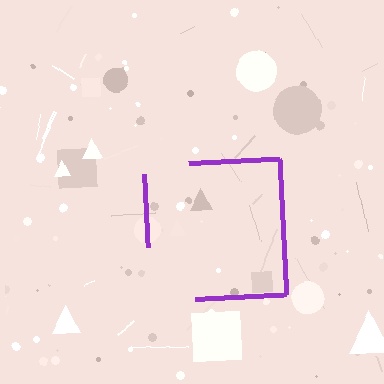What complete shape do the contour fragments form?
The contour fragments form a square.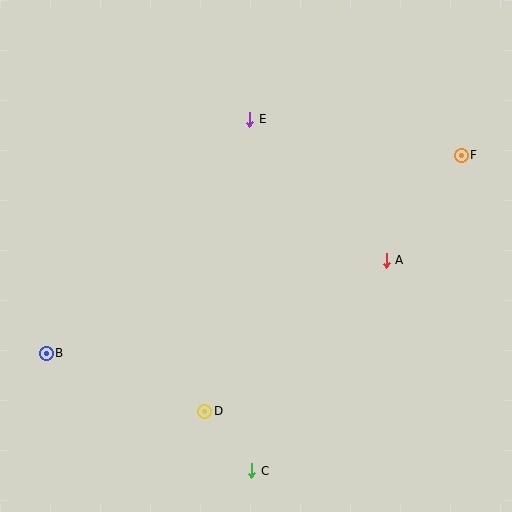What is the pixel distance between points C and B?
The distance between C and B is 237 pixels.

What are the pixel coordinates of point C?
Point C is at (252, 471).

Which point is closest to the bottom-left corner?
Point B is closest to the bottom-left corner.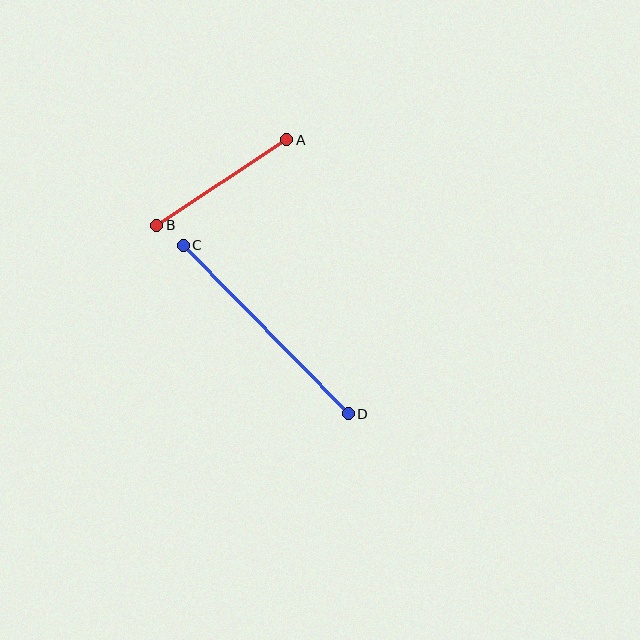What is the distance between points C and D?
The distance is approximately 236 pixels.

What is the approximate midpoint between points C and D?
The midpoint is at approximately (266, 329) pixels.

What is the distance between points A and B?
The distance is approximately 155 pixels.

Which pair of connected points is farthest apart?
Points C and D are farthest apart.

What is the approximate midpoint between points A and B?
The midpoint is at approximately (222, 182) pixels.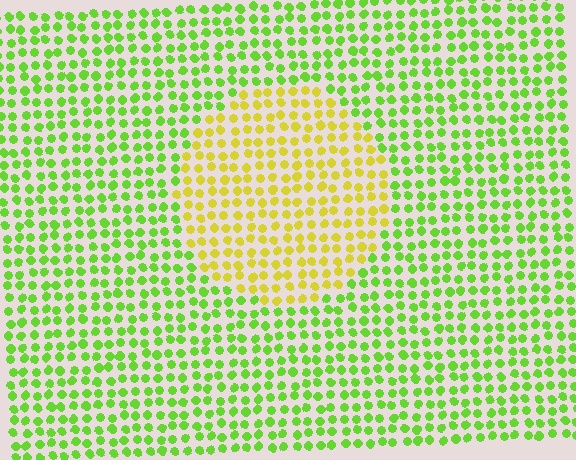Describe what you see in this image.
The image is filled with small lime elements in a uniform arrangement. A circle-shaped region is visible where the elements are tinted to a slightly different hue, forming a subtle color boundary.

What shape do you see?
I see a circle.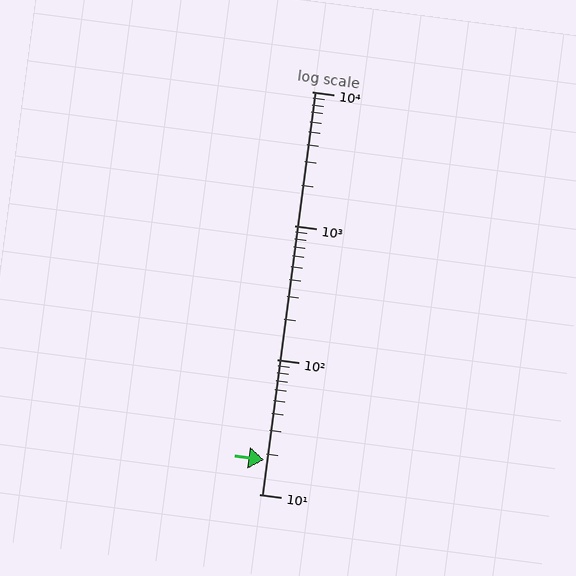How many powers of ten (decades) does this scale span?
The scale spans 3 decades, from 10 to 10000.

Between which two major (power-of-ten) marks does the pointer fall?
The pointer is between 10 and 100.